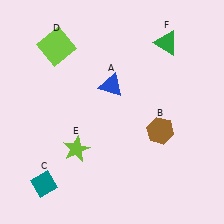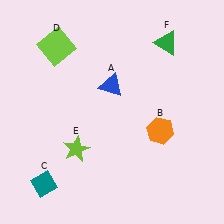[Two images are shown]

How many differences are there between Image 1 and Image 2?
There is 1 difference between the two images.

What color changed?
The hexagon (B) changed from brown in Image 1 to orange in Image 2.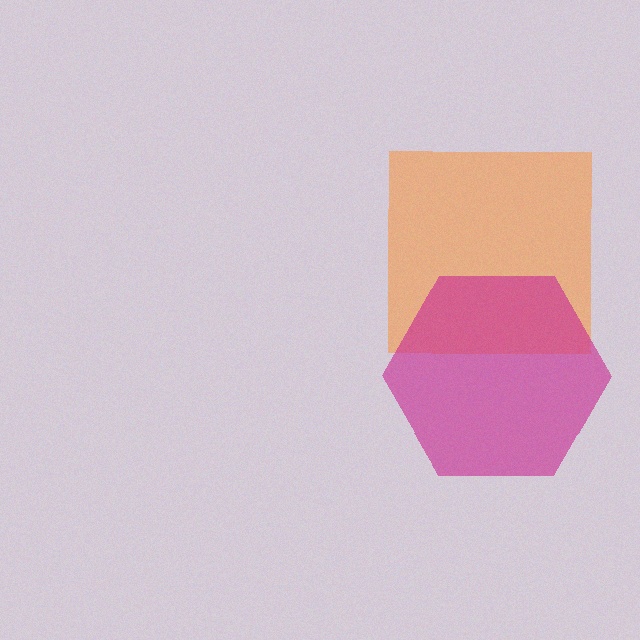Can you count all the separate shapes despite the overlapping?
Yes, there are 2 separate shapes.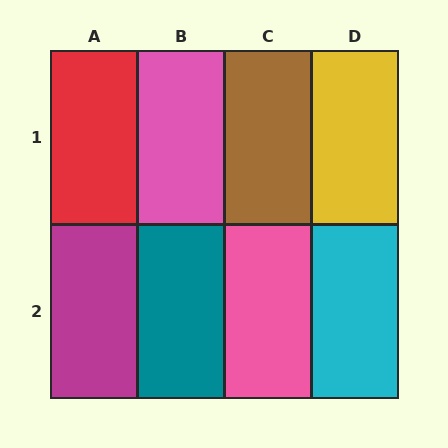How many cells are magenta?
1 cell is magenta.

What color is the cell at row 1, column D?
Yellow.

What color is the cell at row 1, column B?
Pink.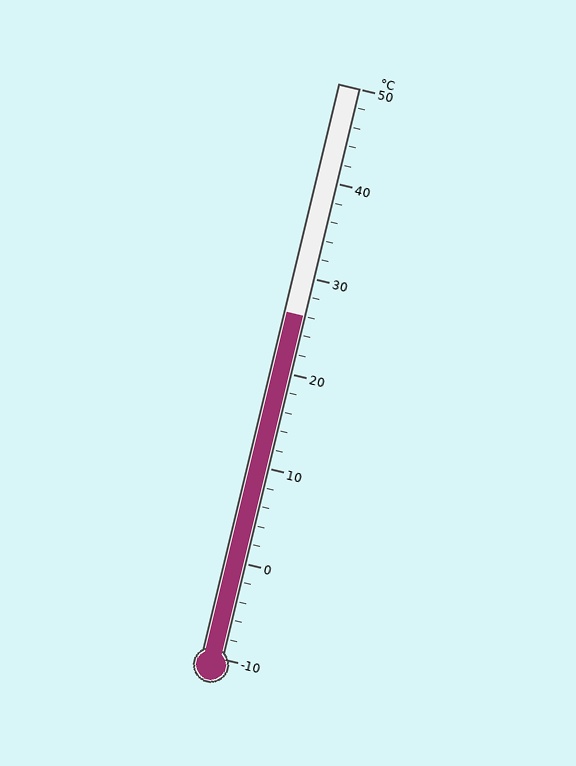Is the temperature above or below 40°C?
The temperature is below 40°C.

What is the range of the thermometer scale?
The thermometer scale ranges from -10°C to 50°C.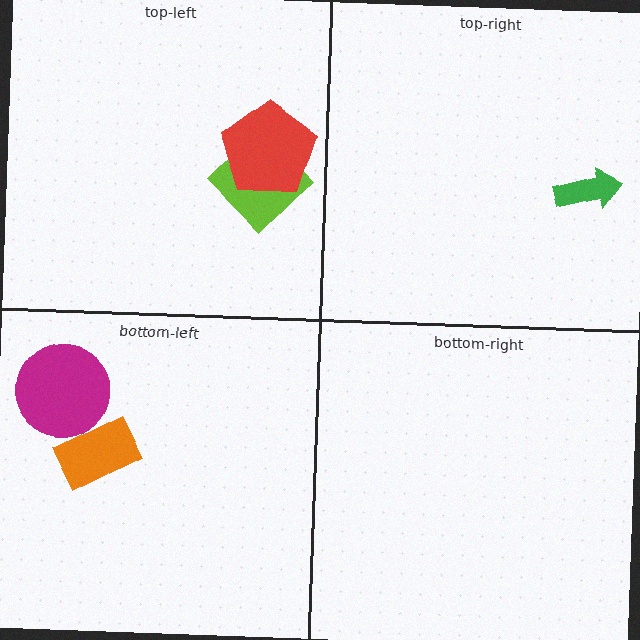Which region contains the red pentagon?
The top-left region.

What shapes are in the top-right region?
The green arrow.